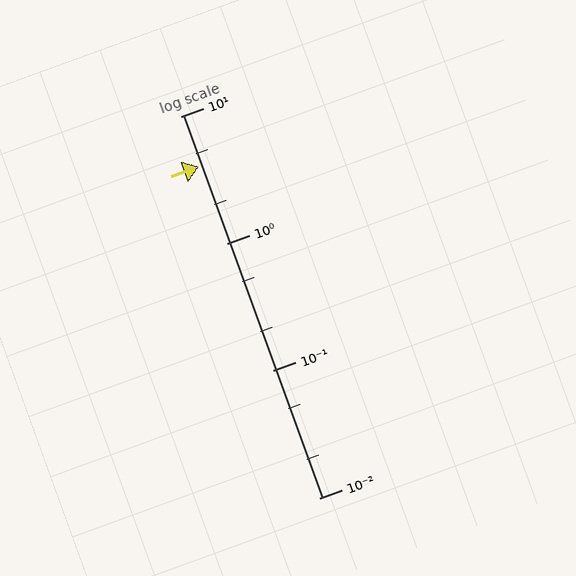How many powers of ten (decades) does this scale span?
The scale spans 3 decades, from 0.01 to 10.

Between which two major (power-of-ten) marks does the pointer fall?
The pointer is between 1 and 10.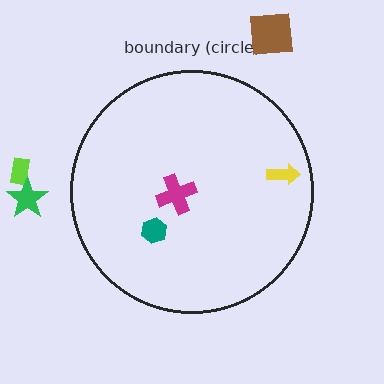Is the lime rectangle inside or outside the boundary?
Outside.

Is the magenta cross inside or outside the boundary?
Inside.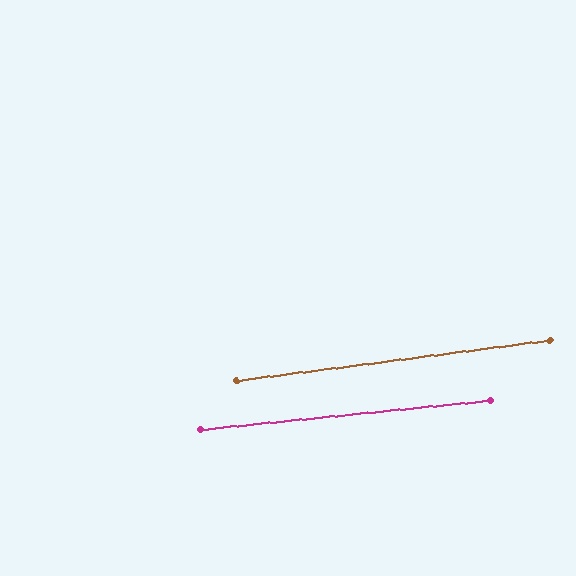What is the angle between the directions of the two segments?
Approximately 2 degrees.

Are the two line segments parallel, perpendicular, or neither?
Parallel — their directions differ by only 1.5°.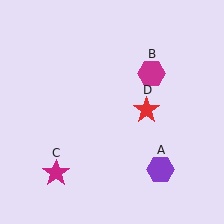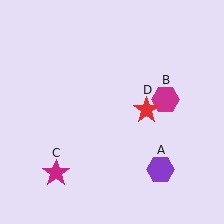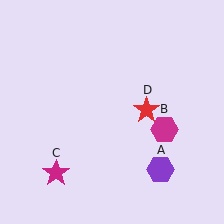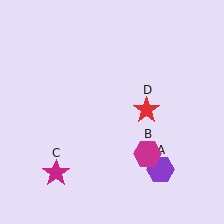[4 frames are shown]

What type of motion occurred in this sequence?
The magenta hexagon (object B) rotated clockwise around the center of the scene.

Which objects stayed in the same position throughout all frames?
Purple hexagon (object A) and magenta star (object C) and red star (object D) remained stationary.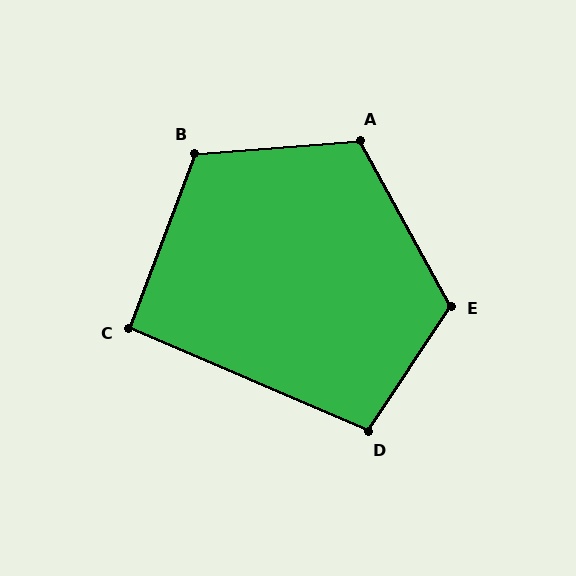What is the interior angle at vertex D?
Approximately 100 degrees (obtuse).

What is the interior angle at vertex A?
Approximately 114 degrees (obtuse).